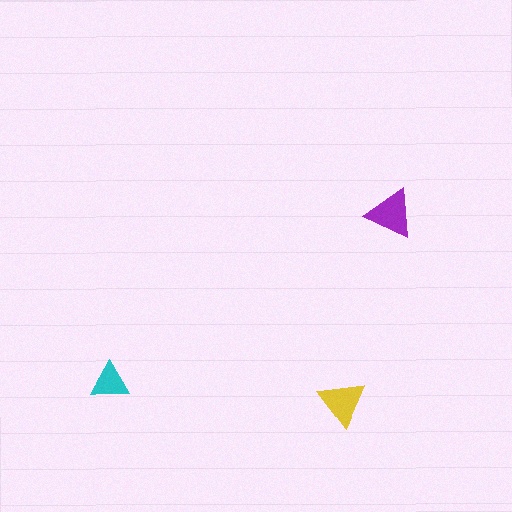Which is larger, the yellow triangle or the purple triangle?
The purple one.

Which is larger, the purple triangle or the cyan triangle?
The purple one.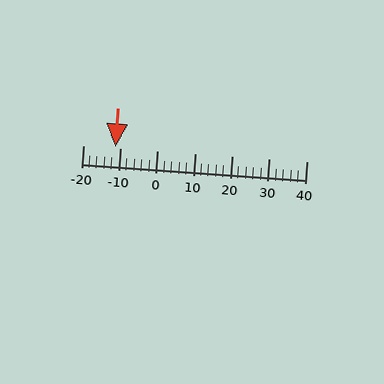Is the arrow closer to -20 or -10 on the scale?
The arrow is closer to -10.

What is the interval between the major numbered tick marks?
The major tick marks are spaced 10 units apart.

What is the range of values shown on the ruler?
The ruler shows values from -20 to 40.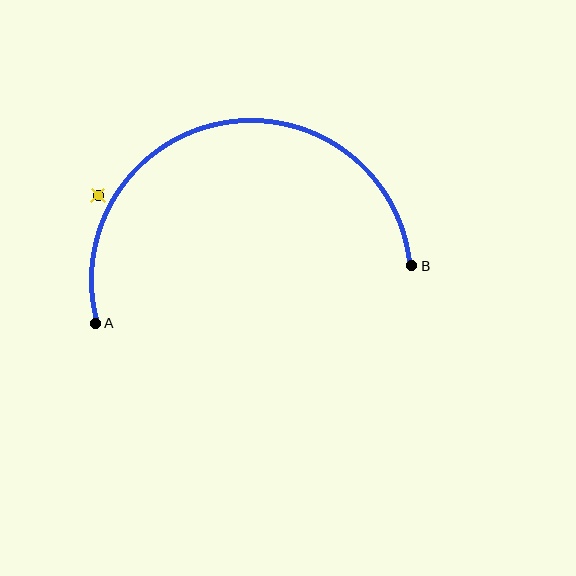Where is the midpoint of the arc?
The arc midpoint is the point on the curve farthest from the straight line joining A and B. It sits above that line.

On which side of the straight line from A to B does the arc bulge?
The arc bulges above the straight line connecting A and B.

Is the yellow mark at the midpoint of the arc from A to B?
No — the yellow mark does not lie on the arc at all. It sits slightly outside the curve.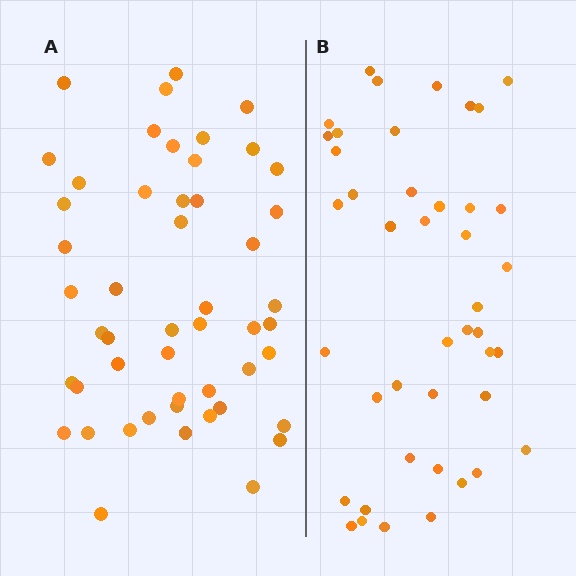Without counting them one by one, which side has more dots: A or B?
Region A (the left region) has more dots.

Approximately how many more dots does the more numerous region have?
Region A has roughly 8 or so more dots than region B.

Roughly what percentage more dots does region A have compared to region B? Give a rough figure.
About 15% more.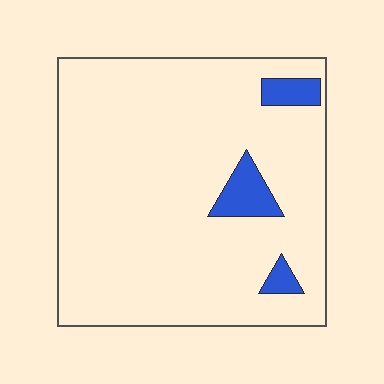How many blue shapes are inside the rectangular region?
3.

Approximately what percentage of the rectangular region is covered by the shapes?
Approximately 5%.